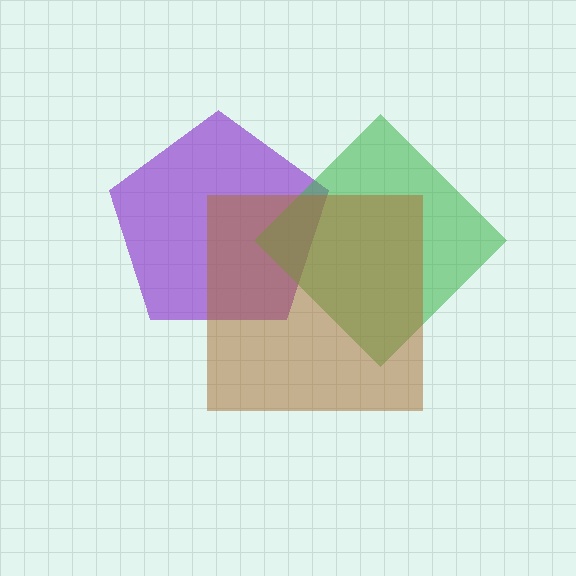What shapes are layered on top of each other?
The layered shapes are: a purple pentagon, a green diamond, a brown square.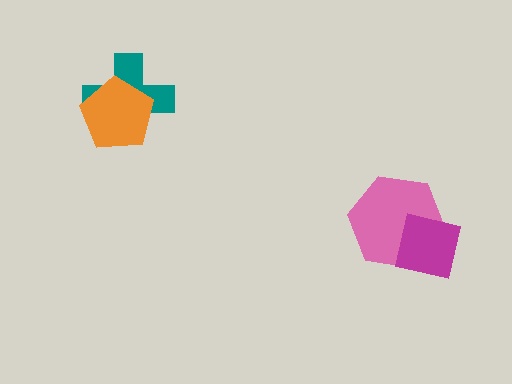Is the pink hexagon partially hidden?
Yes, it is partially covered by another shape.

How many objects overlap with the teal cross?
1 object overlaps with the teal cross.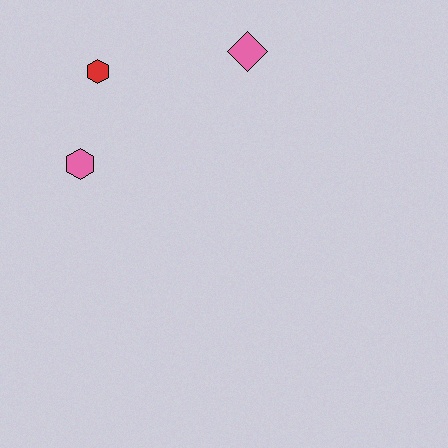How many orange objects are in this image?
There are no orange objects.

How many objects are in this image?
There are 3 objects.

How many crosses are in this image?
There are no crosses.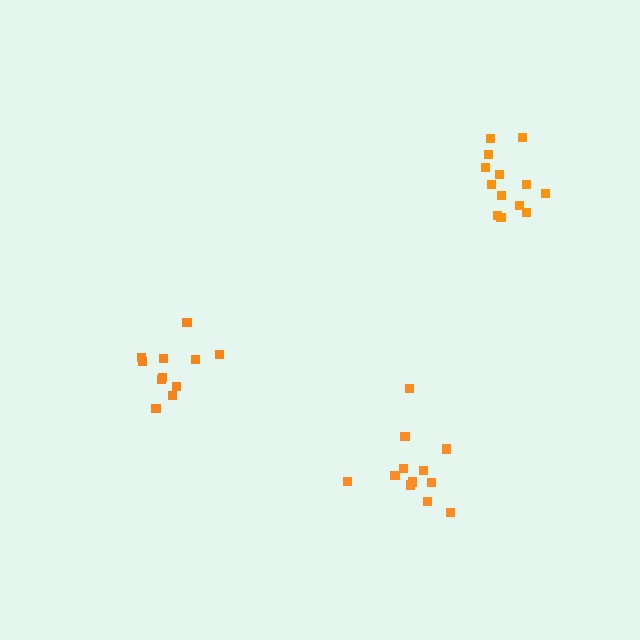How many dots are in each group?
Group 1: 11 dots, Group 2: 12 dots, Group 3: 13 dots (36 total).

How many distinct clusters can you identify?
There are 3 distinct clusters.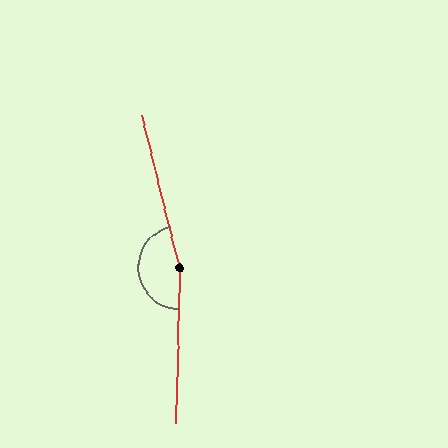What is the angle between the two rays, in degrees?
Approximately 165 degrees.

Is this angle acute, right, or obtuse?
It is obtuse.